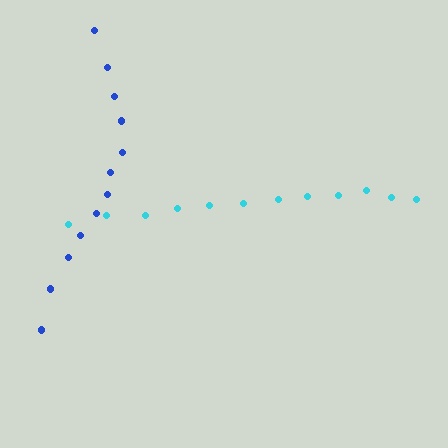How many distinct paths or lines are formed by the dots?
There are 2 distinct paths.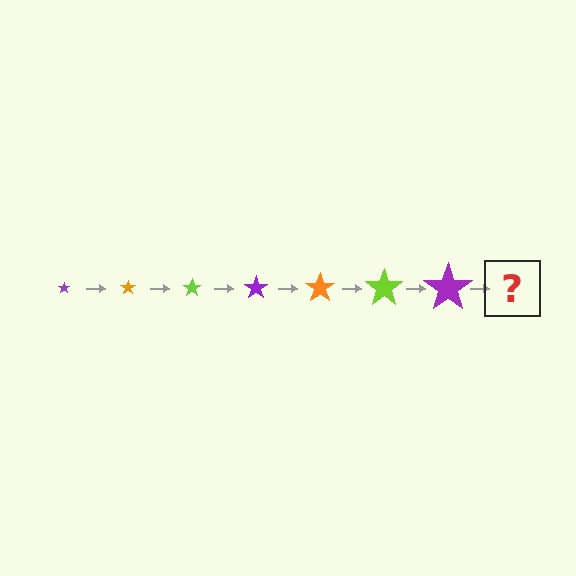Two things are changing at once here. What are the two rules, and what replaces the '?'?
The two rules are that the star grows larger each step and the color cycles through purple, orange, and lime. The '?' should be an orange star, larger than the previous one.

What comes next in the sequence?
The next element should be an orange star, larger than the previous one.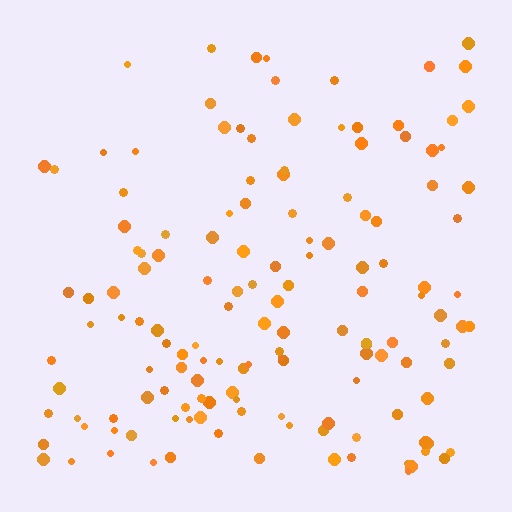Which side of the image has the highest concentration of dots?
The bottom.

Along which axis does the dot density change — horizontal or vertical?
Vertical.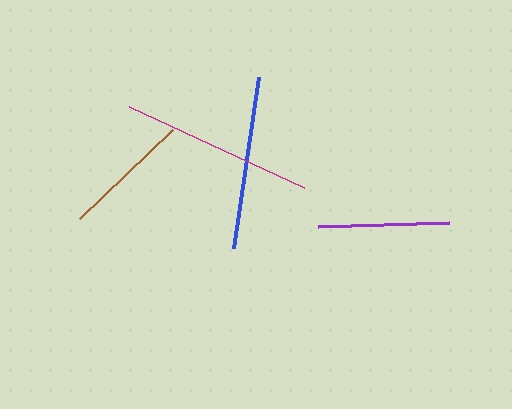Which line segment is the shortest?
The brown line is the shortest at approximately 129 pixels.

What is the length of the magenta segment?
The magenta segment is approximately 192 pixels long.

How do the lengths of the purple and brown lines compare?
The purple and brown lines are approximately the same length.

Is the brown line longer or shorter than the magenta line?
The magenta line is longer than the brown line.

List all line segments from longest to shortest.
From longest to shortest: magenta, blue, purple, brown.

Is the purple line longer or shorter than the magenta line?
The magenta line is longer than the purple line.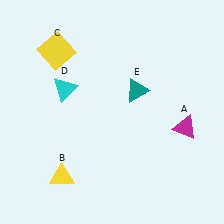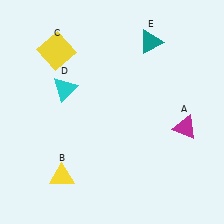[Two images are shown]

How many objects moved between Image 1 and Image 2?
1 object moved between the two images.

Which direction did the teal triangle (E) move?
The teal triangle (E) moved up.